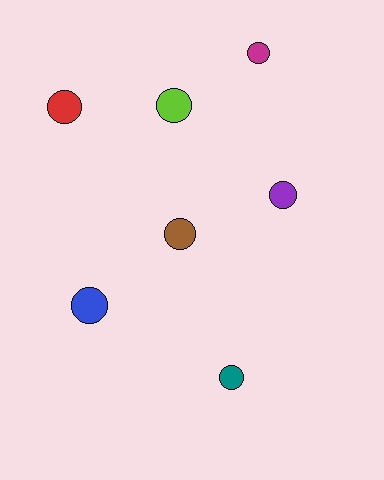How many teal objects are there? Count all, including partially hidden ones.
There is 1 teal object.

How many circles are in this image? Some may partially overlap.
There are 7 circles.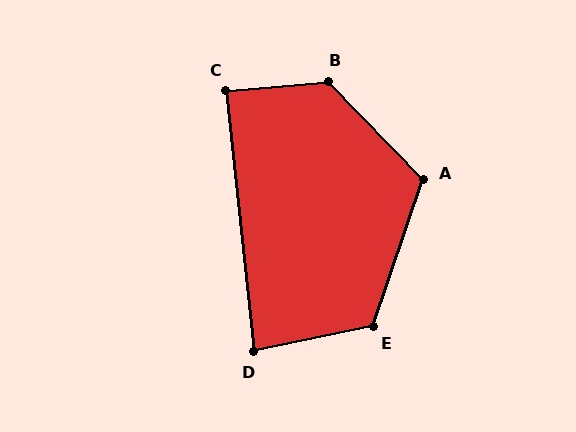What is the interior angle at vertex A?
Approximately 117 degrees (obtuse).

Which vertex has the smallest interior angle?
D, at approximately 84 degrees.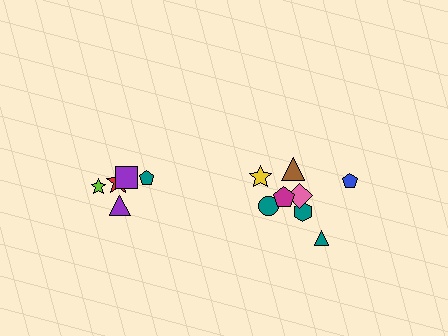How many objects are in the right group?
There are 8 objects.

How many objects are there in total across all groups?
There are 13 objects.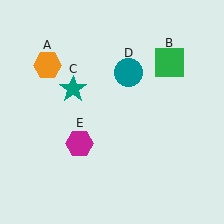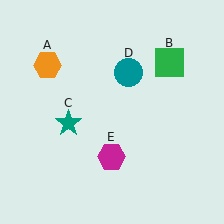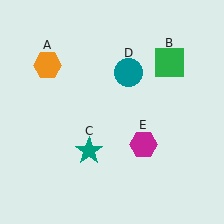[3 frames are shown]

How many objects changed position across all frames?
2 objects changed position: teal star (object C), magenta hexagon (object E).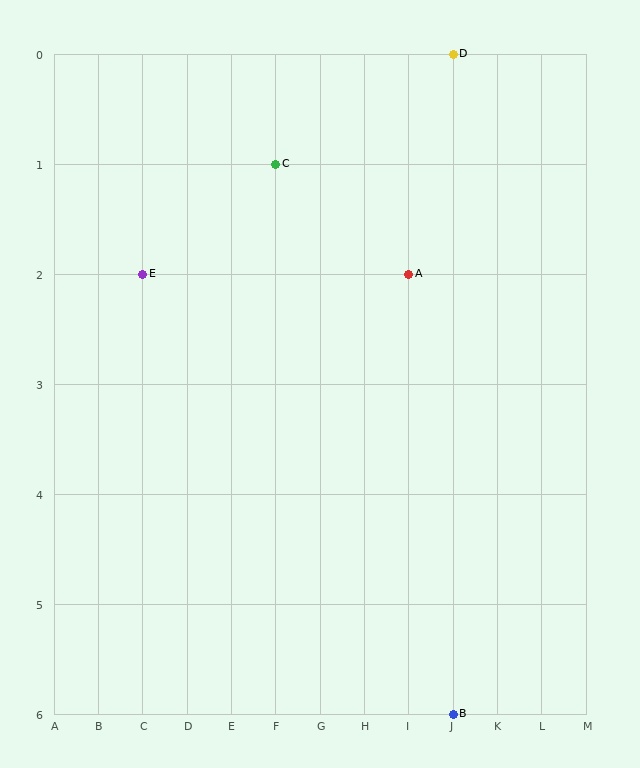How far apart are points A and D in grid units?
Points A and D are 1 column and 2 rows apart (about 2.2 grid units diagonally).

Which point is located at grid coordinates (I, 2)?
Point A is at (I, 2).